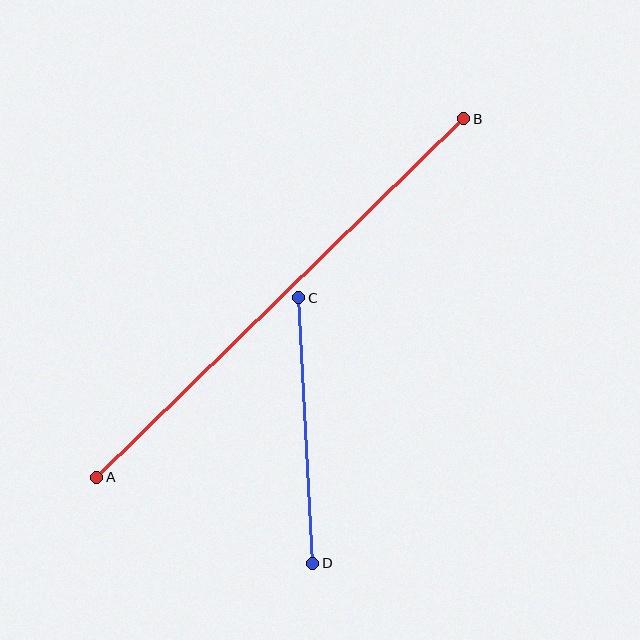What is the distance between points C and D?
The distance is approximately 266 pixels.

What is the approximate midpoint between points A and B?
The midpoint is at approximately (280, 298) pixels.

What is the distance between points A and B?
The distance is approximately 513 pixels.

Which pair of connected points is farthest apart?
Points A and B are farthest apart.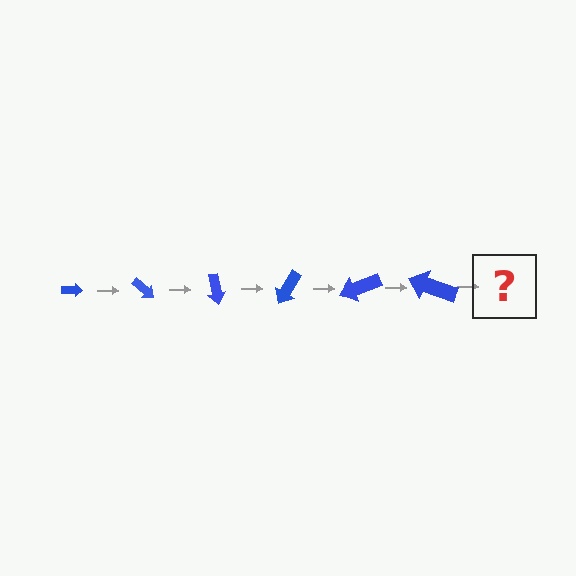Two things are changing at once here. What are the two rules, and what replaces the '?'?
The two rules are that the arrow grows larger each step and it rotates 40 degrees each step. The '?' should be an arrow, larger than the previous one and rotated 240 degrees from the start.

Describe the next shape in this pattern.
It should be an arrow, larger than the previous one and rotated 240 degrees from the start.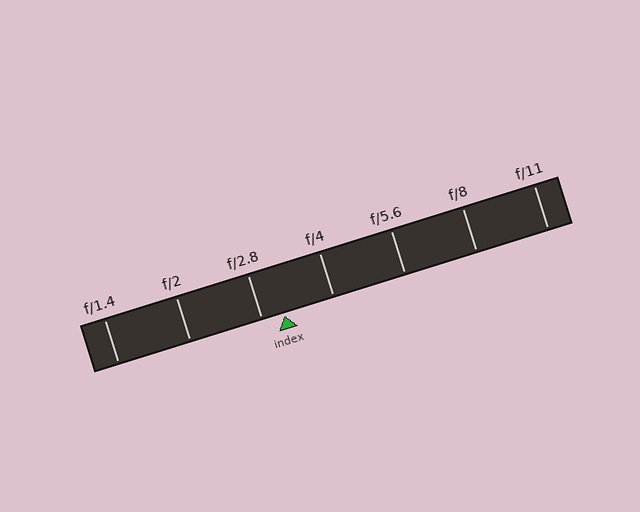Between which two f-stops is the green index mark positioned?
The index mark is between f/2.8 and f/4.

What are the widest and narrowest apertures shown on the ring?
The widest aperture shown is f/1.4 and the narrowest is f/11.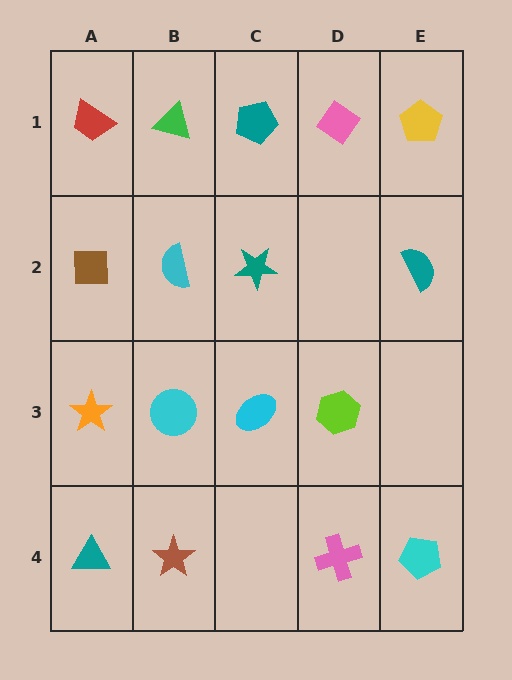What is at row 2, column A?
A brown square.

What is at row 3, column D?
A lime hexagon.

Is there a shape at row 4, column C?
No, that cell is empty.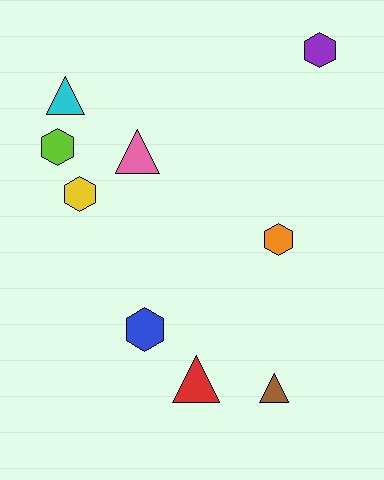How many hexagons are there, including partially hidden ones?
There are 5 hexagons.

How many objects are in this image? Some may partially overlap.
There are 9 objects.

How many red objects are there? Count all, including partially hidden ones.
There is 1 red object.